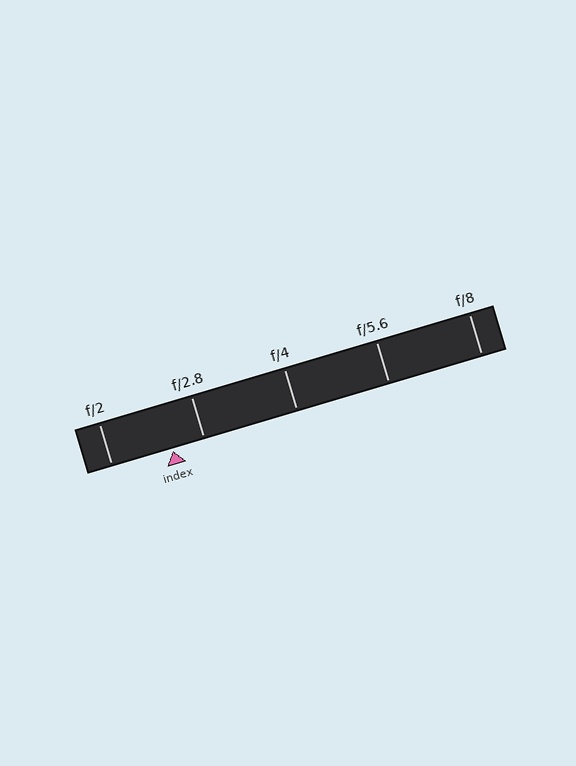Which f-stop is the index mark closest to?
The index mark is closest to f/2.8.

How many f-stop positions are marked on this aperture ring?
There are 5 f-stop positions marked.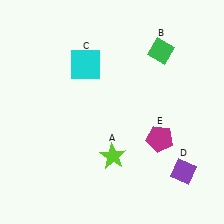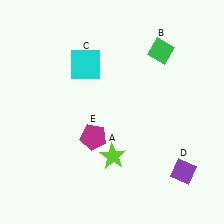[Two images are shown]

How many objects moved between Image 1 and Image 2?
1 object moved between the two images.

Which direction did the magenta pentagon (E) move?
The magenta pentagon (E) moved left.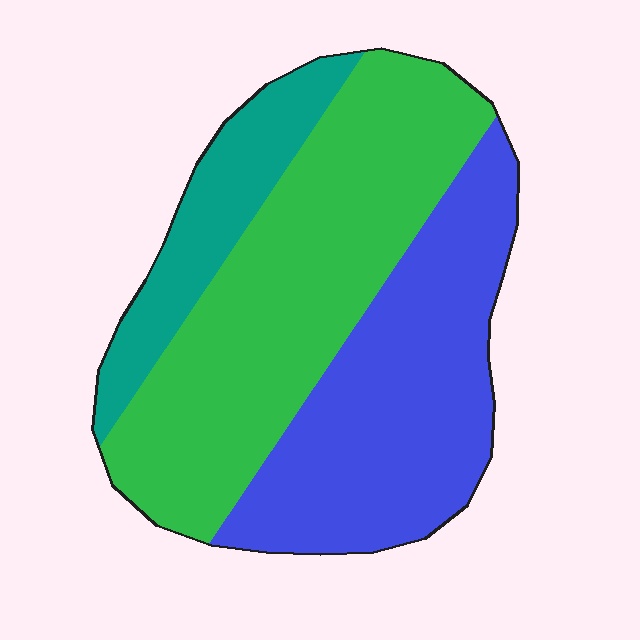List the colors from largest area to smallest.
From largest to smallest: green, blue, teal.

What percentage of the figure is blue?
Blue takes up between a third and a half of the figure.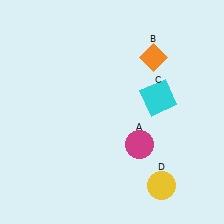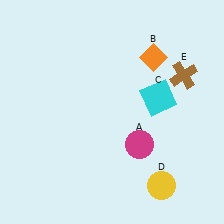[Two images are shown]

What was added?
A brown cross (E) was added in Image 2.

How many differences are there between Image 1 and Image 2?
There is 1 difference between the two images.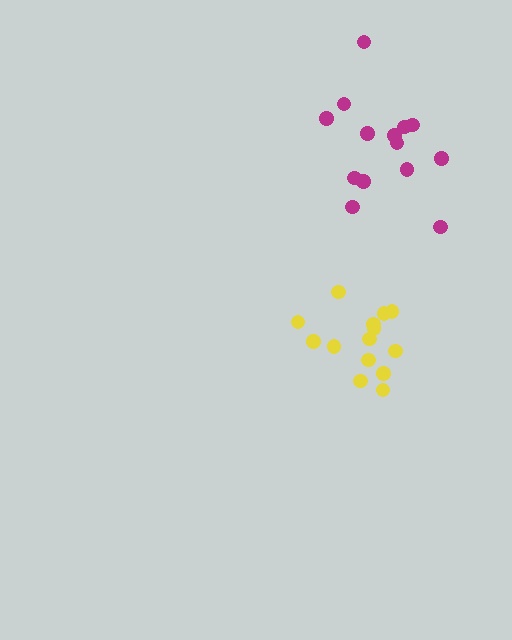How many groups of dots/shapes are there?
There are 2 groups.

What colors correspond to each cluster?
The clusters are colored: magenta, yellow.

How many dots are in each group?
Group 1: 14 dots, Group 2: 14 dots (28 total).